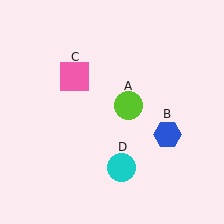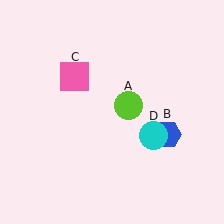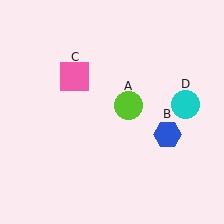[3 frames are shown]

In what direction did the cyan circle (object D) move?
The cyan circle (object D) moved up and to the right.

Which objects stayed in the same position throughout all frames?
Lime circle (object A) and blue hexagon (object B) and pink square (object C) remained stationary.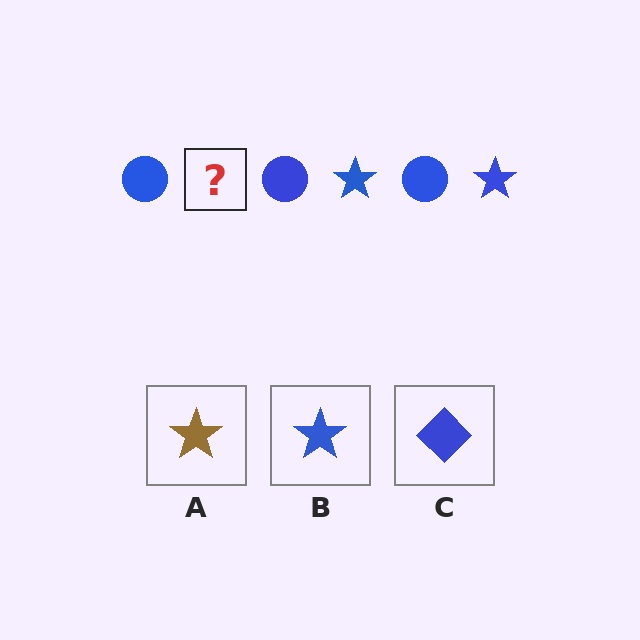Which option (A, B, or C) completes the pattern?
B.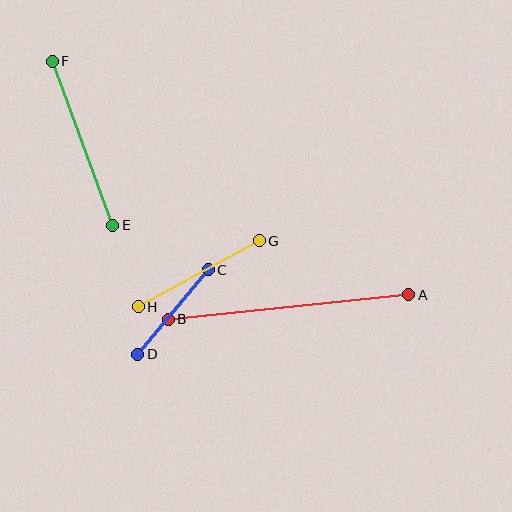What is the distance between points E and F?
The distance is approximately 175 pixels.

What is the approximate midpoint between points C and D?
The midpoint is at approximately (173, 312) pixels.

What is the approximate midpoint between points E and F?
The midpoint is at approximately (83, 143) pixels.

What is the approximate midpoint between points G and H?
The midpoint is at approximately (199, 274) pixels.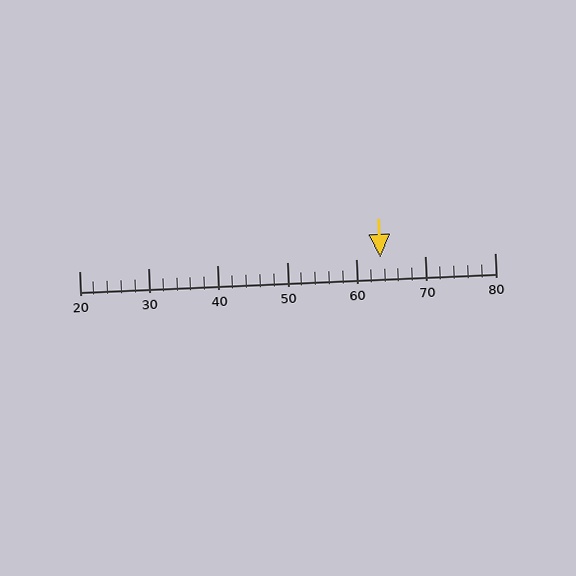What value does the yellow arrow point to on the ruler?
The yellow arrow points to approximately 64.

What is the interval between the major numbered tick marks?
The major tick marks are spaced 10 units apart.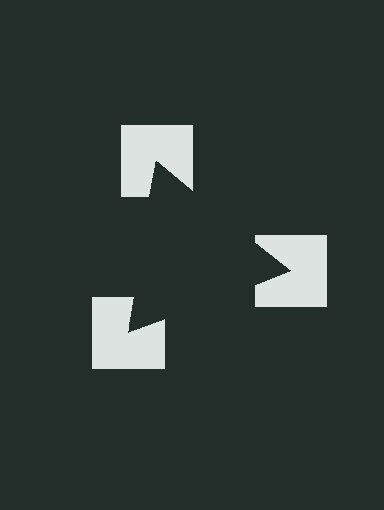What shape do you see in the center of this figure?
An illusory triangle — its edges are inferred from the aligned wedge cuts in the notched squares, not physically drawn.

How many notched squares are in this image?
There are 3 — one at each vertex of the illusory triangle.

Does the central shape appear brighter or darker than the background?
It typically appears slightly darker than the background, even though no actual brightness change is drawn.